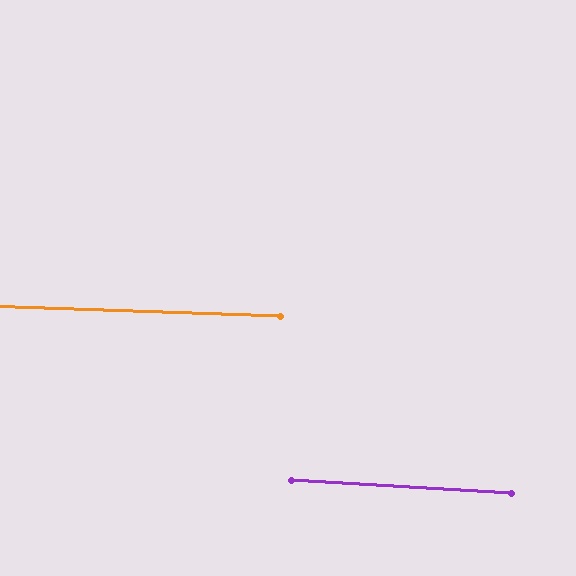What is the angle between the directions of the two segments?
Approximately 1 degree.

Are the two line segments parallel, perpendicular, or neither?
Parallel — their directions differ by only 1.3°.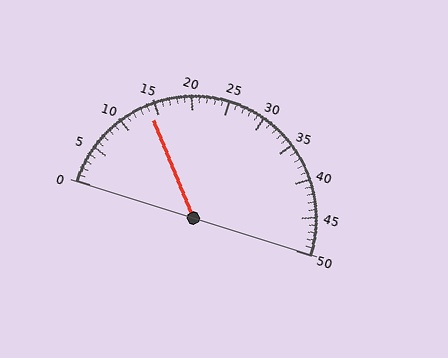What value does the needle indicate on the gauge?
The needle indicates approximately 14.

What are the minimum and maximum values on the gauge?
The gauge ranges from 0 to 50.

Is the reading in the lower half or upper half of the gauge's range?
The reading is in the lower half of the range (0 to 50).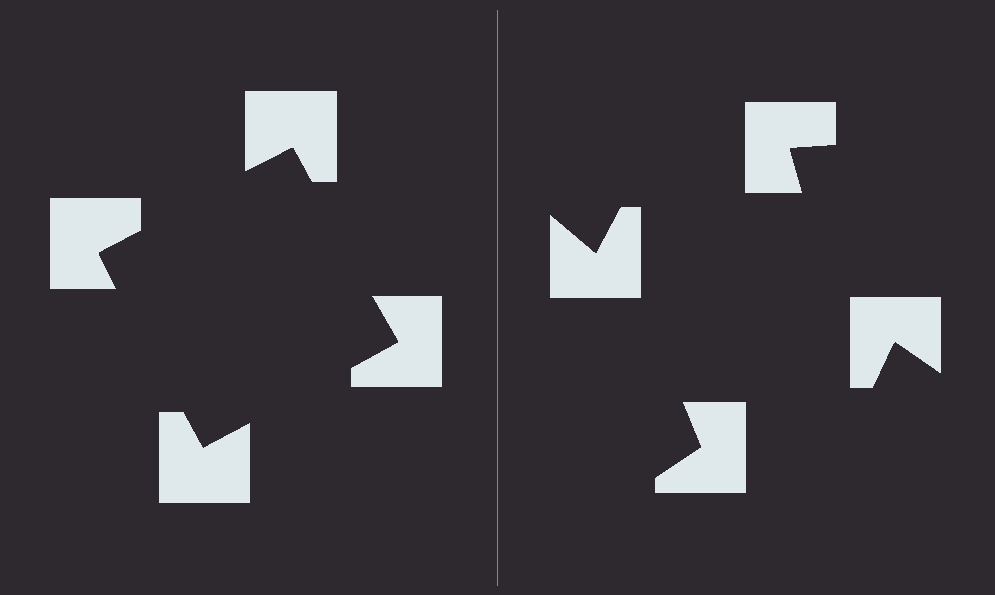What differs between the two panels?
The notched squares are positioned identically on both sides; only the wedge orientations differ. On the left they align to a square; on the right they are misaligned.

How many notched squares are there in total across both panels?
8 — 4 on each side.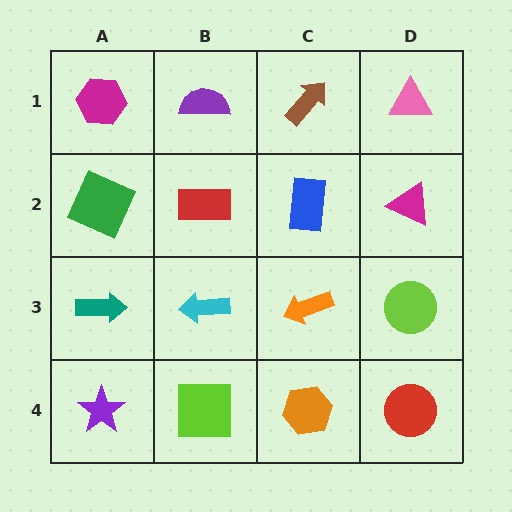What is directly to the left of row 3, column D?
An orange arrow.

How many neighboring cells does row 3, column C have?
4.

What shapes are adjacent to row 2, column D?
A pink triangle (row 1, column D), a lime circle (row 3, column D), a blue rectangle (row 2, column C).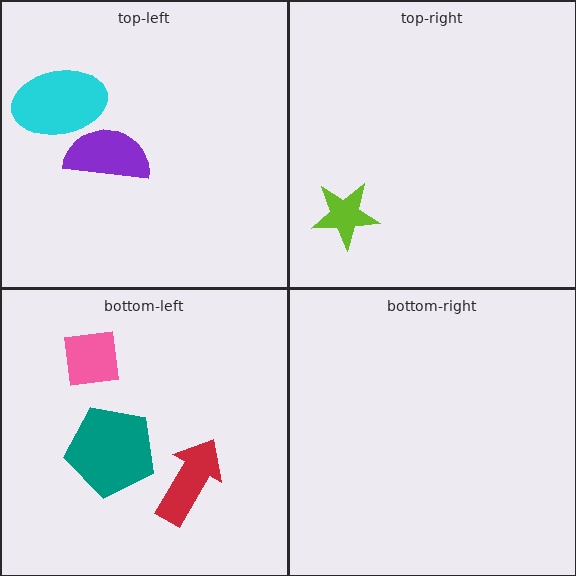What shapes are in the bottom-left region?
The teal pentagon, the red arrow, the pink square.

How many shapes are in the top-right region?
1.